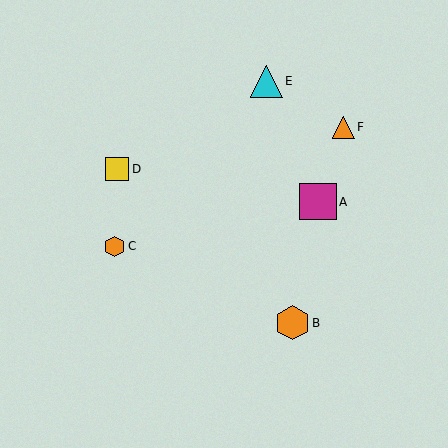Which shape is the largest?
The magenta square (labeled A) is the largest.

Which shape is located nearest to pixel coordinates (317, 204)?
The magenta square (labeled A) at (318, 202) is nearest to that location.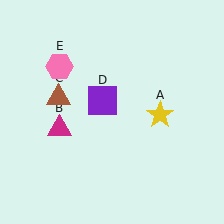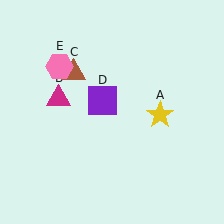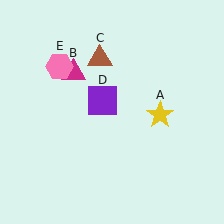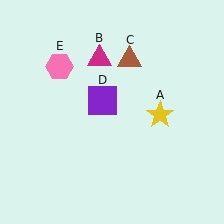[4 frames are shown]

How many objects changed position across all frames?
2 objects changed position: magenta triangle (object B), brown triangle (object C).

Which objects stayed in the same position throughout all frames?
Yellow star (object A) and purple square (object D) and pink hexagon (object E) remained stationary.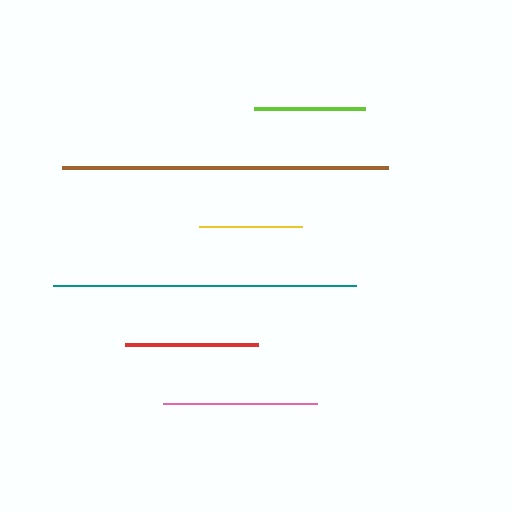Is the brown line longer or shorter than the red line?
The brown line is longer than the red line.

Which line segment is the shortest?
The yellow line is the shortest at approximately 103 pixels.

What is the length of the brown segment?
The brown segment is approximately 326 pixels long.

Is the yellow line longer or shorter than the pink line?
The pink line is longer than the yellow line.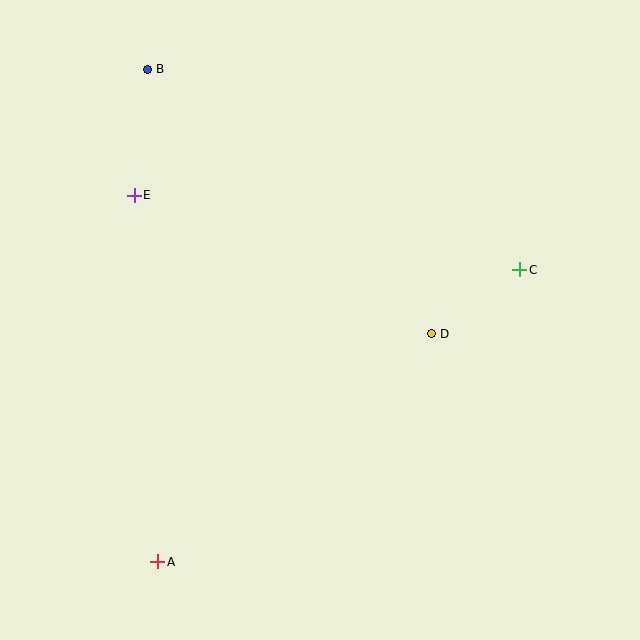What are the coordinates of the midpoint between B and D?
The midpoint between B and D is at (289, 201).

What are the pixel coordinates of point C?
Point C is at (520, 270).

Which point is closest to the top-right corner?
Point C is closest to the top-right corner.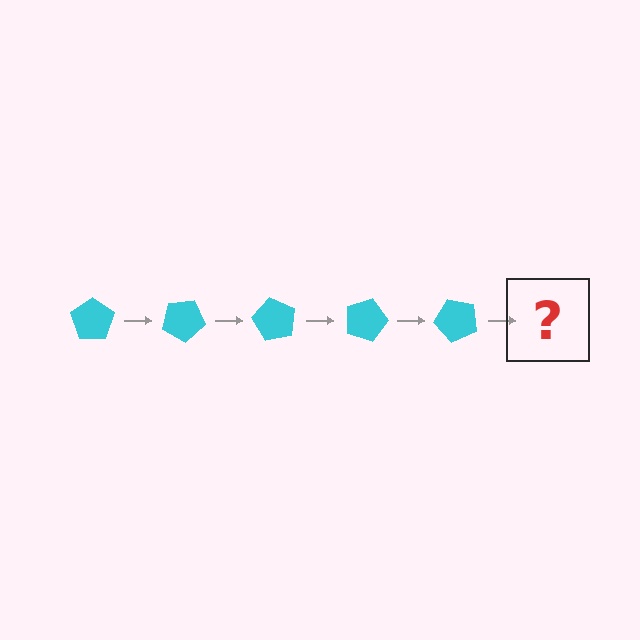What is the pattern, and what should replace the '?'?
The pattern is that the pentagon rotates 30 degrees each step. The '?' should be a cyan pentagon rotated 150 degrees.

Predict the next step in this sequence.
The next step is a cyan pentagon rotated 150 degrees.